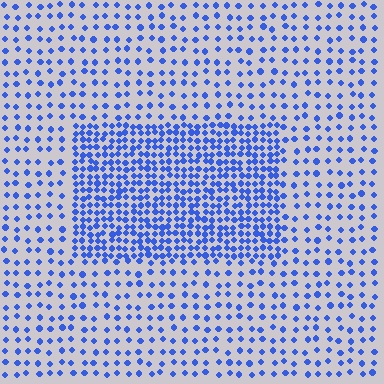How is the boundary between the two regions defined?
The boundary is defined by a change in element density (approximately 2.4x ratio). All elements are the same color, size, and shape.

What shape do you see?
I see a rectangle.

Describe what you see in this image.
The image contains small blue elements arranged at two different densities. A rectangle-shaped region is visible where the elements are more densely packed than the surrounding area.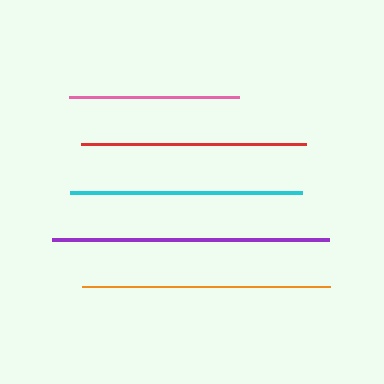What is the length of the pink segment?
The pink segment is approximately 170 pixels long.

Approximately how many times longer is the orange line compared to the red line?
The orange line is approximately 1.1 times the length of the red line.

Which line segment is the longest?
The purple line is the longest at approximately 277 pixels.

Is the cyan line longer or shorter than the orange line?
The orange line is longer than the cyan line.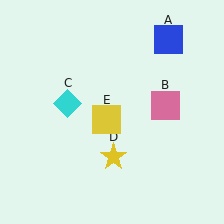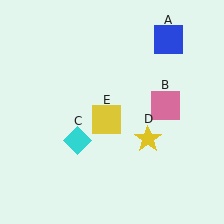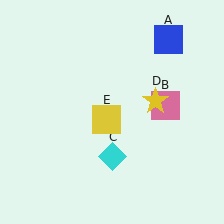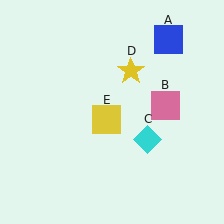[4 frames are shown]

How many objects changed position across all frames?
2 objects changed position: cyan diamond (object C), yellow star (object D).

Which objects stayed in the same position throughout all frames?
Blue square (object A) and pink square (object B) and yellow square (object E) remained stationary.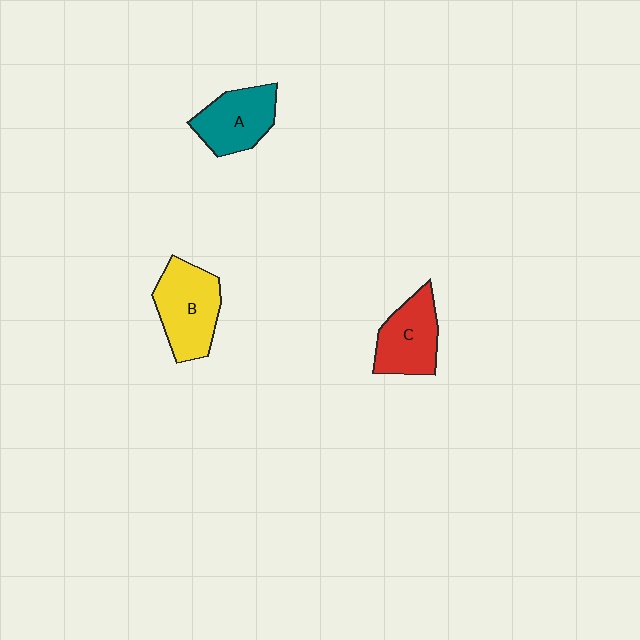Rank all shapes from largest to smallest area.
From largest to smallest: B (yellow), C (red), A (teal).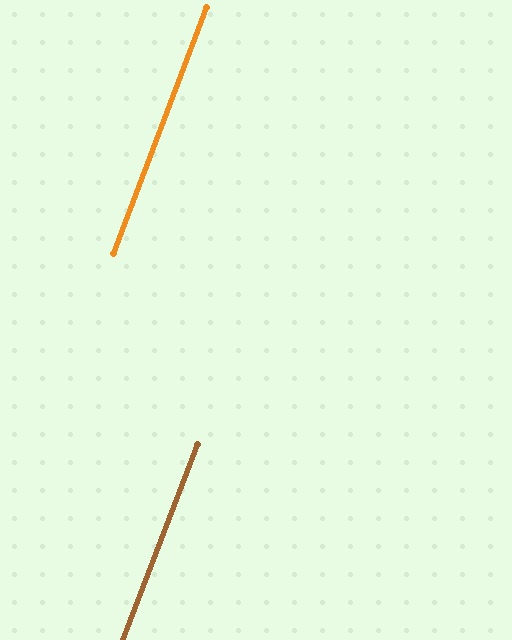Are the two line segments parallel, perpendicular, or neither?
Parallel — their directions differ by only 0.2°.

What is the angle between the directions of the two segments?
Approximately 0 degrees.